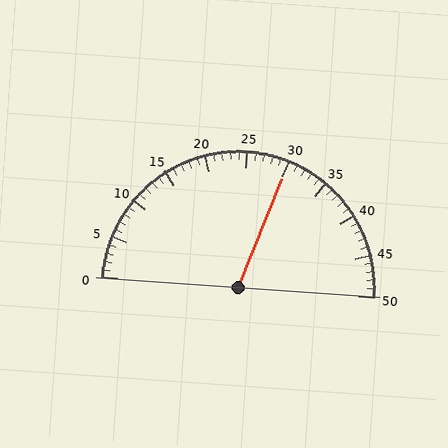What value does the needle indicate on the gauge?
The needle indicates approximately 30.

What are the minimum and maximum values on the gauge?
The gauge ranges from 0 to 50.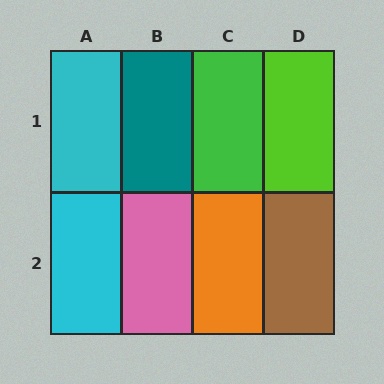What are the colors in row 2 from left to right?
Cyan, pink, orange, brown.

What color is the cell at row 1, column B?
Teal.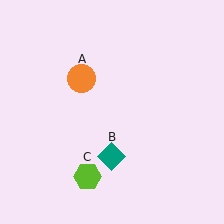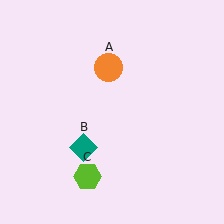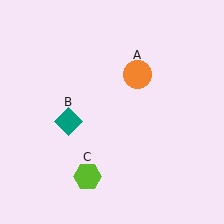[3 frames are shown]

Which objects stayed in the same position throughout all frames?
Lime hexagon (object C) remained stationary.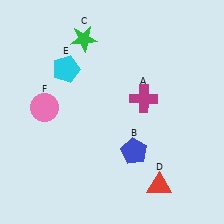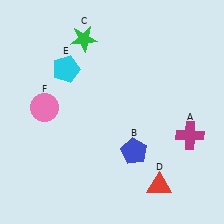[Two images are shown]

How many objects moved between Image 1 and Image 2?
1 object moved between the two images.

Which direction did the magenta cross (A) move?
The magenta cross (A) moved right.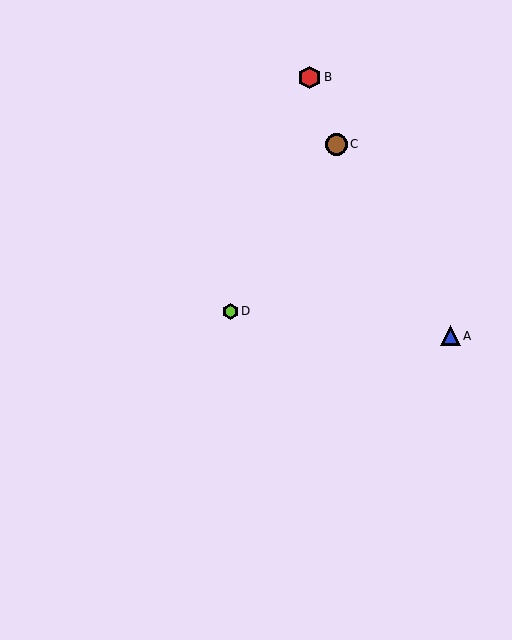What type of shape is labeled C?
Shape C is a brown circle.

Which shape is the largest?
The red hexagon (labeled B) is the largest.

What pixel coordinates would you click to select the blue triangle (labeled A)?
Click at (450, 336) to select the blue triangle A.